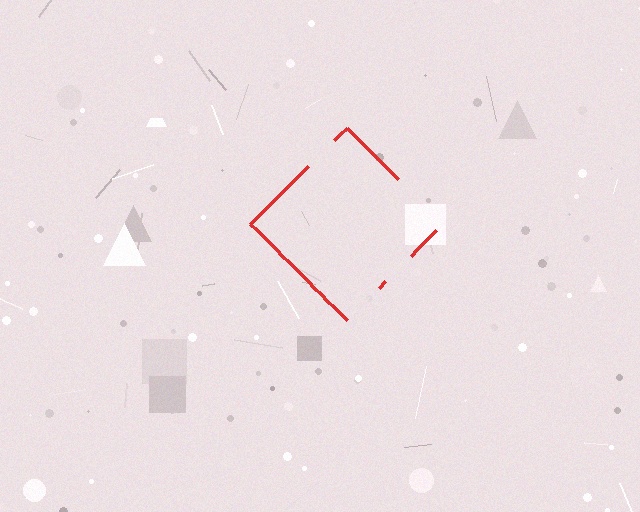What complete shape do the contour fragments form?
The contour fragments form a diamond.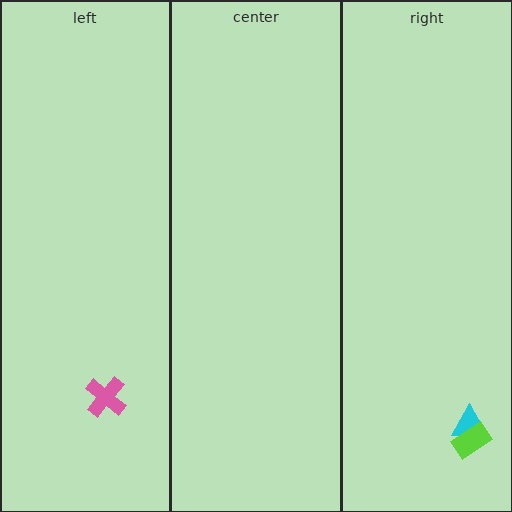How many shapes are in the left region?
1.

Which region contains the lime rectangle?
The right region.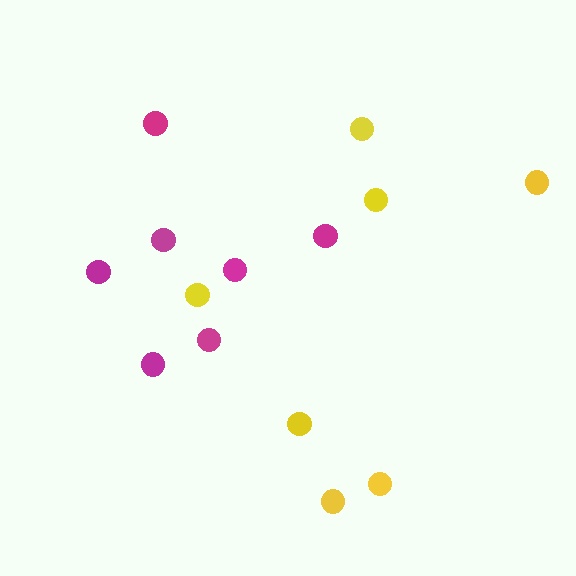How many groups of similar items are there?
There are 2 groups: one group of yellow circles (7) and one group of magenta circles (7).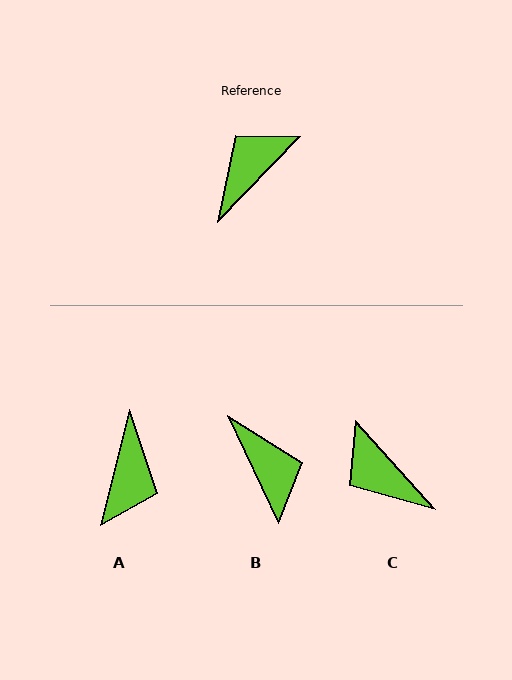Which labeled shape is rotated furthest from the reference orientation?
A, about 150 degrees away.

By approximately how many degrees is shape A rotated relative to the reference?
Approximately 150 degrees clockwise.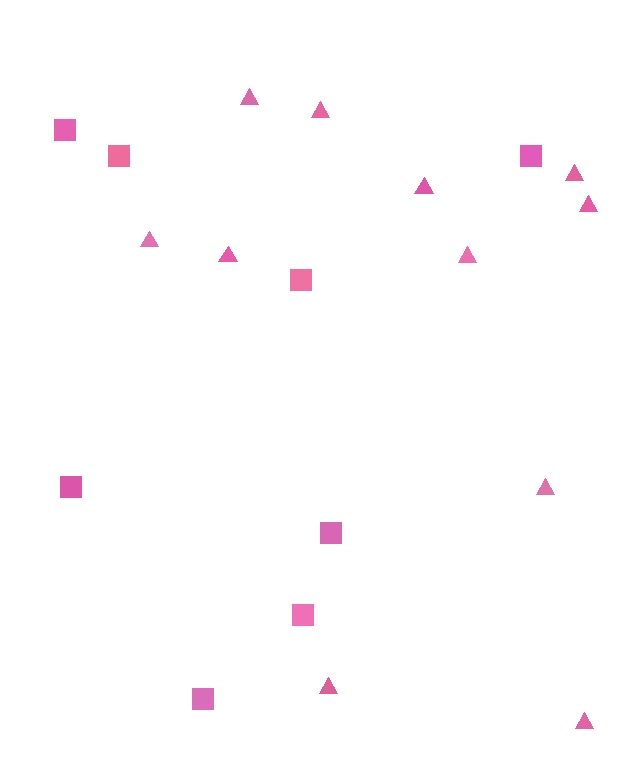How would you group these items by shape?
There are 2 groups: one group of triangles (11) and one group of squares (8).